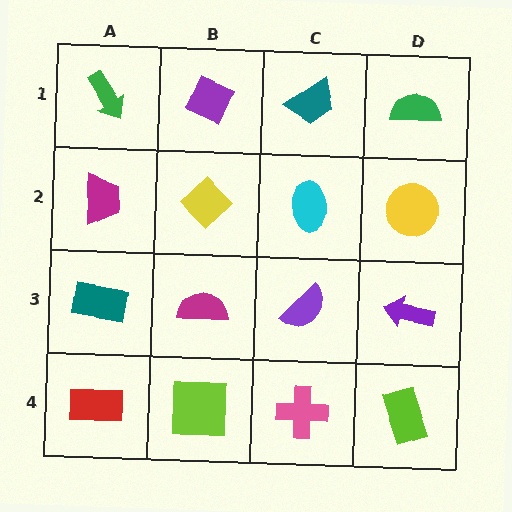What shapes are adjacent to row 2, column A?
A green arrow (row 1, column A), a teal rectangle (row 3, column A), a yellow diamond (row 2, column B).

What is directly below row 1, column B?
A yellow diamond.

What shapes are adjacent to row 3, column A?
A magenta trapezoid (row 2, column A), a red rectangle (row 4, column A), a magenta semicircle (row 3, column B).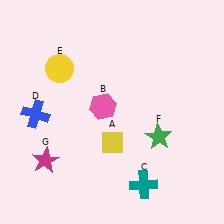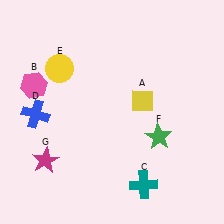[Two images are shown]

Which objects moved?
The objects that moved are: the yellow diamond (A), the pink hexagon (B).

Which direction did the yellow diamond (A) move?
The yellow diamond (A) moved up.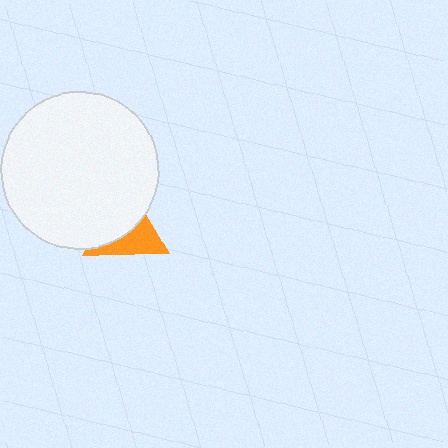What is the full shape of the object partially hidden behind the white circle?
The partially hidden object is an orange triangle.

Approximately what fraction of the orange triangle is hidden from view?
Roughly 57% of the orange triangle is hidden behind the white circle.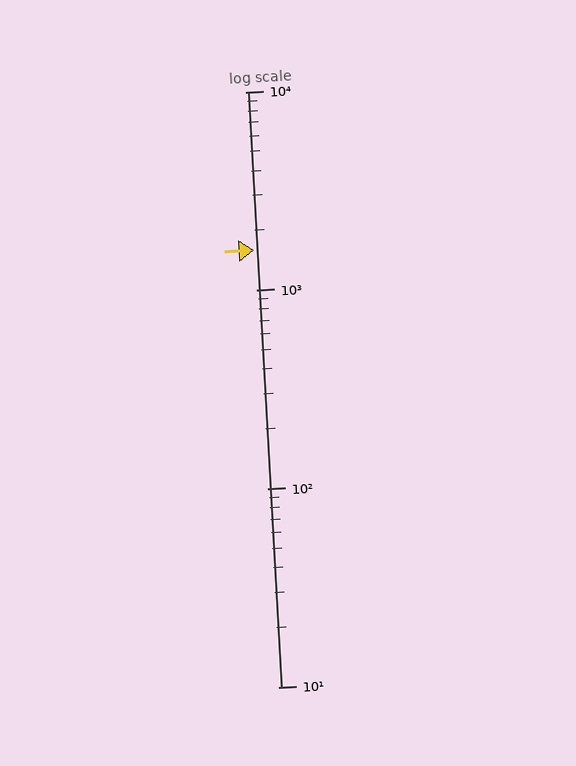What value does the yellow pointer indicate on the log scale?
The pointer indicates approximately 1600.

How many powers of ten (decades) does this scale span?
The scale spans 3 decades, from 10 to 10000.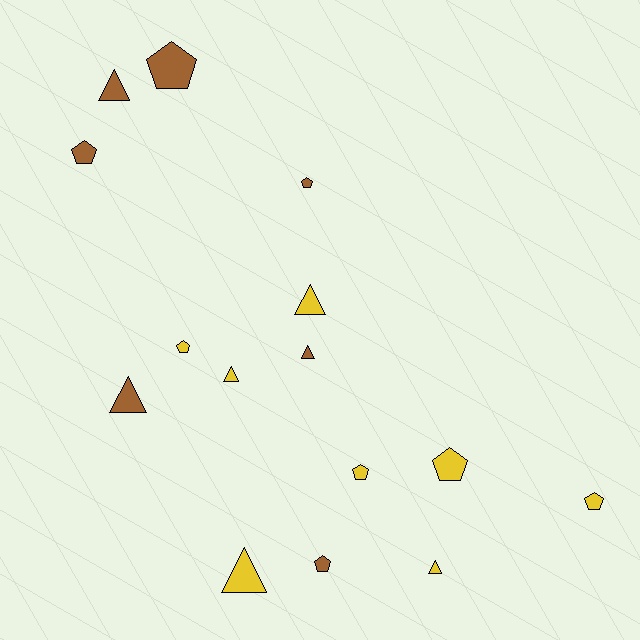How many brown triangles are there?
There are 3 brown triangles.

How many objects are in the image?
There are 15 objects.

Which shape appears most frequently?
Pentagon, with 8 objects.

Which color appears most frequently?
Yellow, with 8 objects.